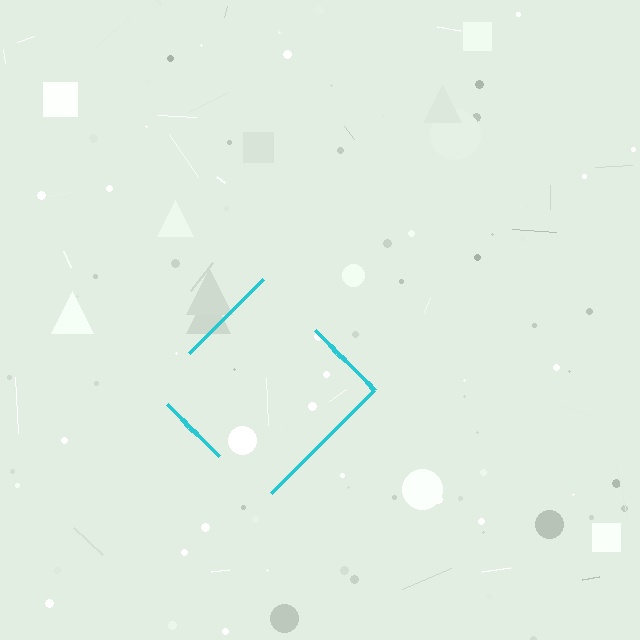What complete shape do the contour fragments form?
The contour fragments form a diamond.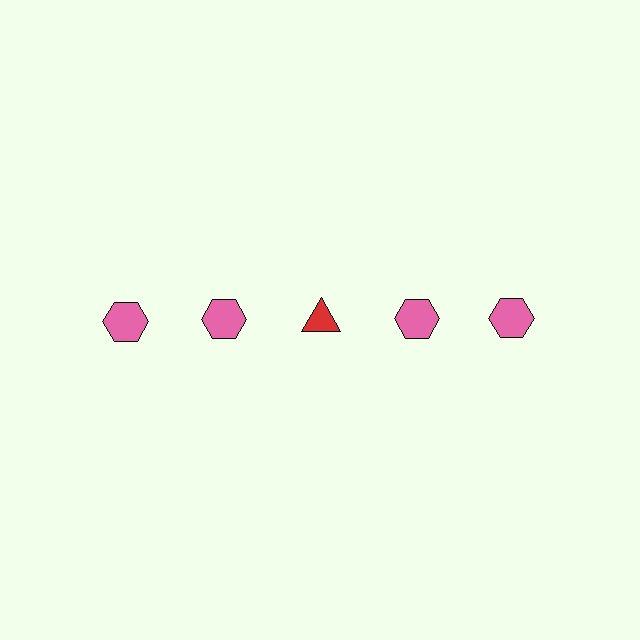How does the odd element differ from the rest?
It differs in both color (red instead of pink) and shape (triangle instead of hexagon).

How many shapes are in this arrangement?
There are 5 shapes arranged in a grid pattern.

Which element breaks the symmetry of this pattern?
The red triangle in the top row, center column breaks the symmetry. All other shapes are pink hexagons.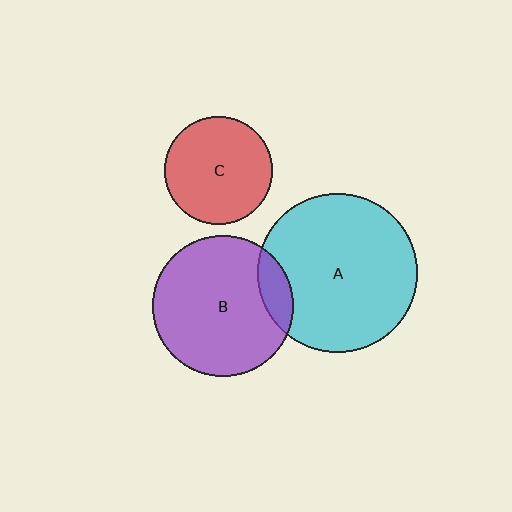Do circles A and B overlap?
Yes.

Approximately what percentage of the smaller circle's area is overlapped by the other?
Approximately 10%.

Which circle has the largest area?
Circle A (cyan).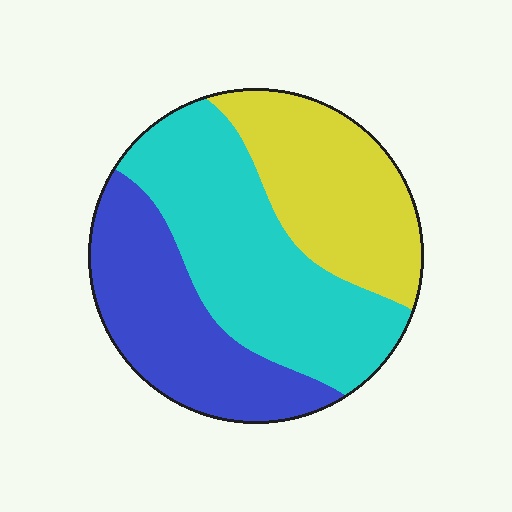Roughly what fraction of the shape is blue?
Blue takes up about one third (1/3) of the shape.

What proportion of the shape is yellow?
Yellow covers roughly 30% of the shape.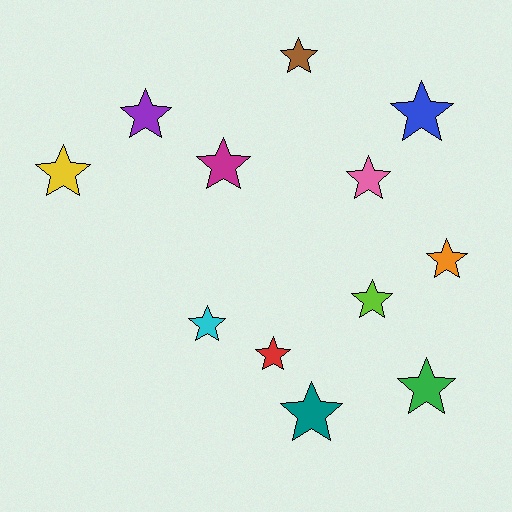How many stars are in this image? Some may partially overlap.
There are 12 stars.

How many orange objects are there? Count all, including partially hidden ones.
There is 1 orange object.